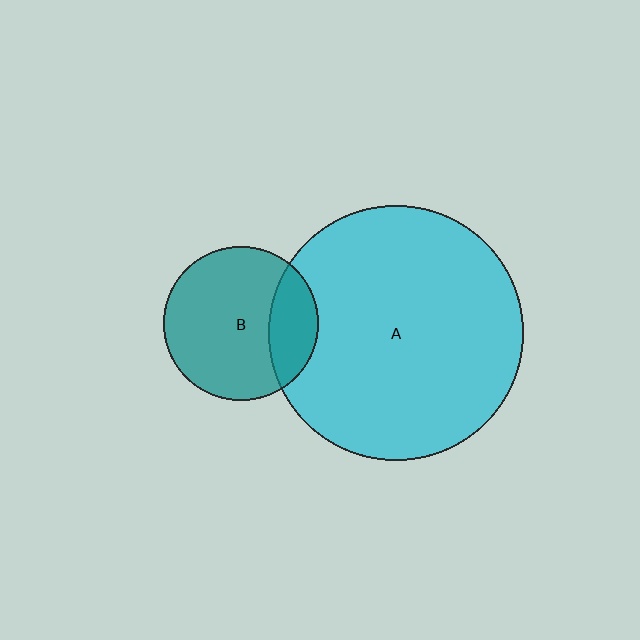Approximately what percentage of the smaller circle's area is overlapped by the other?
Approximately 25%.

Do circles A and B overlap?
Yes.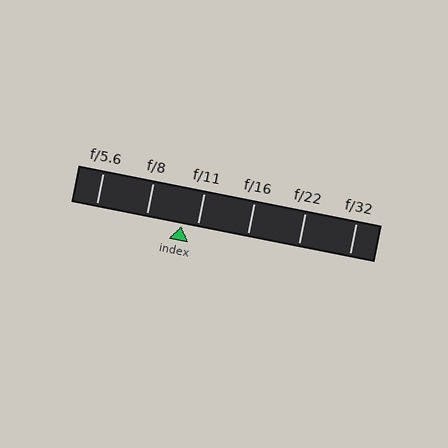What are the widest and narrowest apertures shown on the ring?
The widest aperture shown is f/5.6 and the narrowest is f/32.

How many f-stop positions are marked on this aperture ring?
There are 6 f-stop positions marked.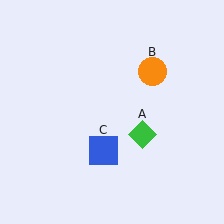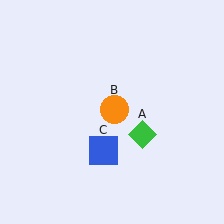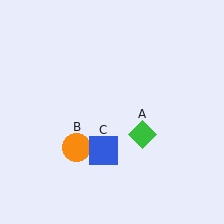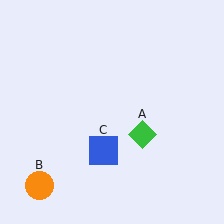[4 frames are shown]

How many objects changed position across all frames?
1 object changed position: orange circle (object B).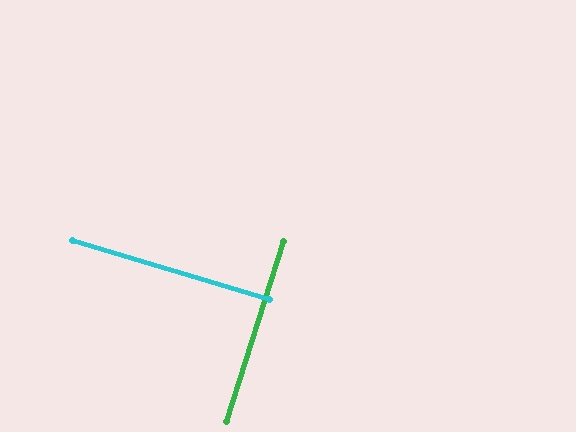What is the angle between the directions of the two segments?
Approximately 89 degrees.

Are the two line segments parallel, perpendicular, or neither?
Perpendicular — they meet at approximately 89°.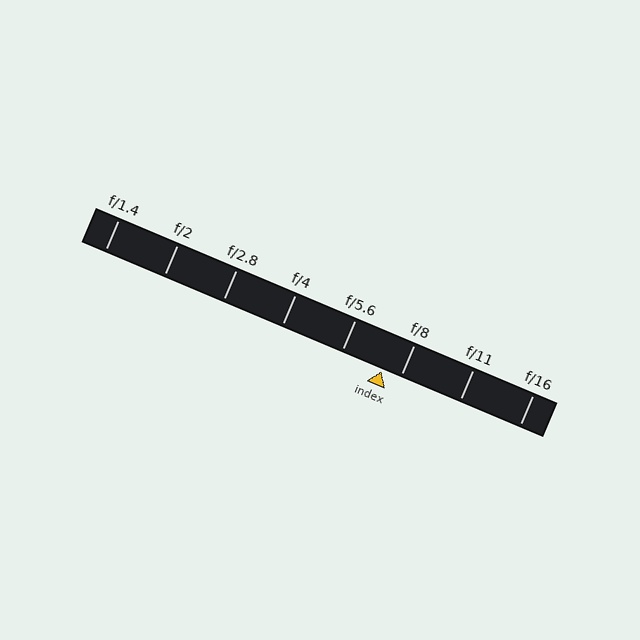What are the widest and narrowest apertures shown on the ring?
The widest aperture shown is f/1.4 and the narrowest is f/16.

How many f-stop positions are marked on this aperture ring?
There are 8 f-stop positions marked.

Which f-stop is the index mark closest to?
The index mark is closest to f/8.